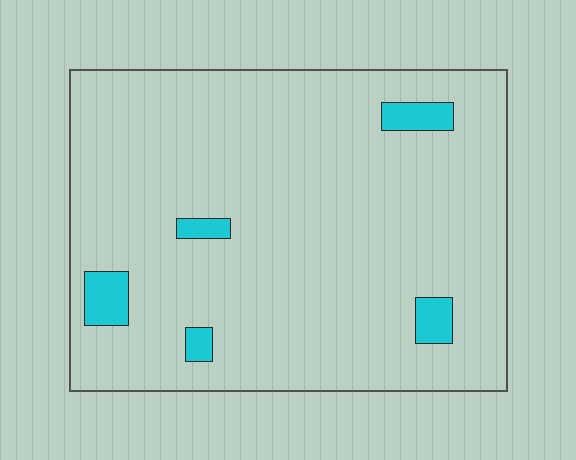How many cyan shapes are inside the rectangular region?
5.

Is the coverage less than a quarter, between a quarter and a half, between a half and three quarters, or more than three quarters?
Less than a quarter.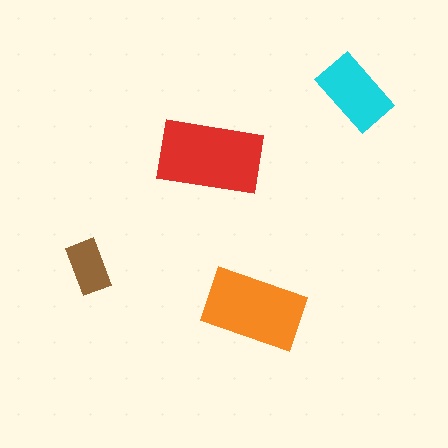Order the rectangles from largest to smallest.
the red one, the orange one, the cyan one, the brown one.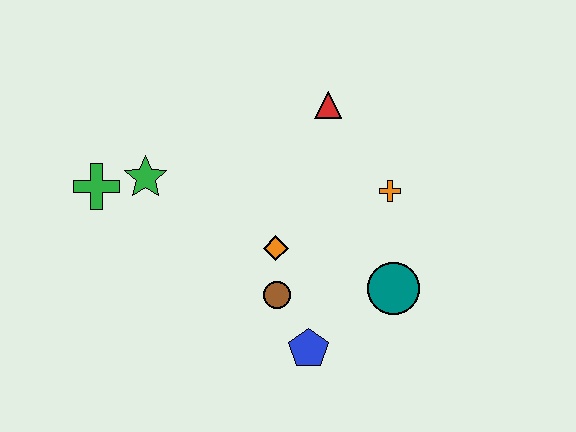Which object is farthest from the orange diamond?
The green cross is farthest from the orange diamond.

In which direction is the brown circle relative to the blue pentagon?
The brown circle is above the blue pentagon.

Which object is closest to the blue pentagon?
The brown circle is closest to the blue pentagon.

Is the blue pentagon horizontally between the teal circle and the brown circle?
Yes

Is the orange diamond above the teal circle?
Yes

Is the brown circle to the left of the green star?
No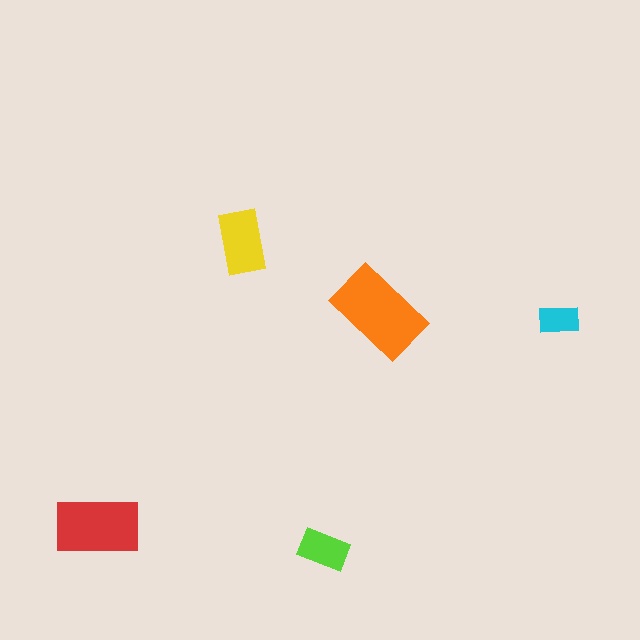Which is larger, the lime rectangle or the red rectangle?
The red one.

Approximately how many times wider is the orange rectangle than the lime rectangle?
About 2 times wider.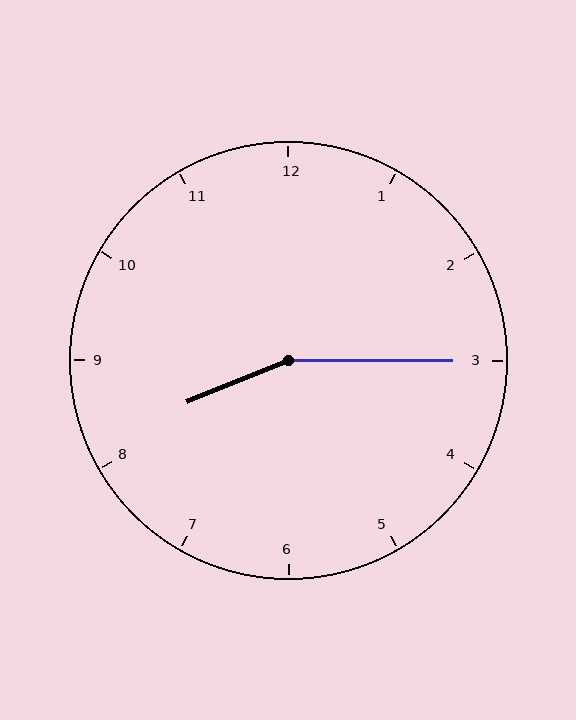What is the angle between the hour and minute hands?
Approximately 158 degrees.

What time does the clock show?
8:15.